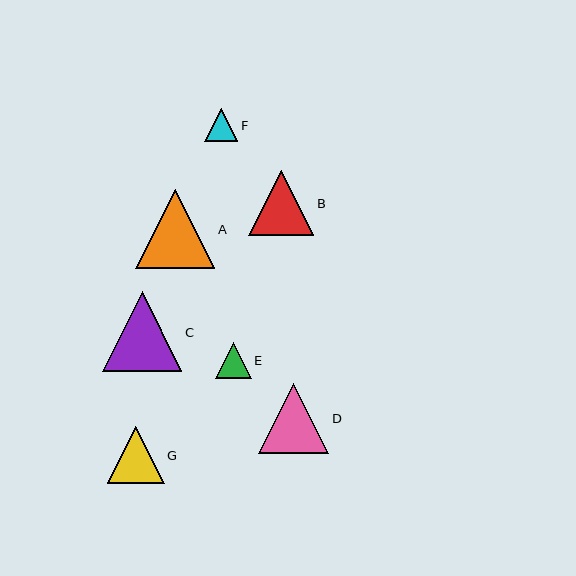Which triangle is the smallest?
Triangle F is the smallest with a size of approximately 33 pixels.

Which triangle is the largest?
Triangle C is the largest with a size of approximately 80 pixels.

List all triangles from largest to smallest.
From largest to smallest: C, A, D, B, G, E, F.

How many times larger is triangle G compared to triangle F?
Triangle G is approximately 1.7 times the size of triangle F.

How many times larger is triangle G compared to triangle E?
Triangle G is approximately 1.6 times the size of triangle E.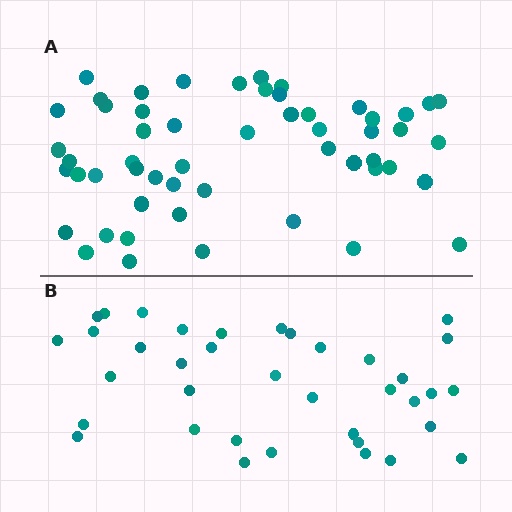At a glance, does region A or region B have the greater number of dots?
Region A (the top region) has more dots.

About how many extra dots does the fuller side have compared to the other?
Region A has approximately 15 more dots than region B.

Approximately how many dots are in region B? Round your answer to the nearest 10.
About 40 dots. (The exact count is 37, which rounds to 40.)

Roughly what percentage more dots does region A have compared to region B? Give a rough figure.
About 45% more.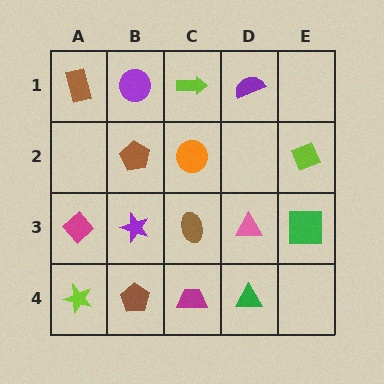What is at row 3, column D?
A pink triangle.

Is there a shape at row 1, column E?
No, that cell is empty.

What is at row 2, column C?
An orange circle.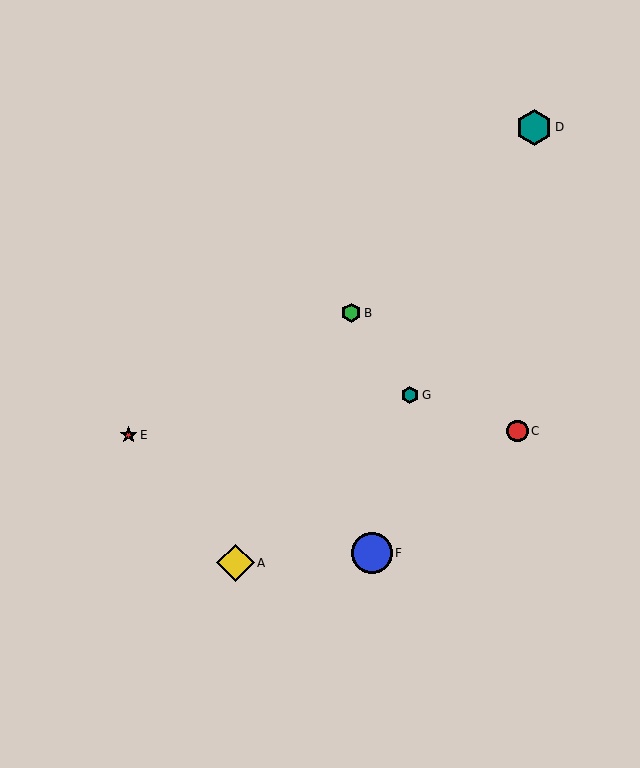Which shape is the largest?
The blue circle (labeled F) is the largest.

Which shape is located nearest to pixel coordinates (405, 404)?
The teal hexagon (labeled G) at (410, 395) is nearest to that location.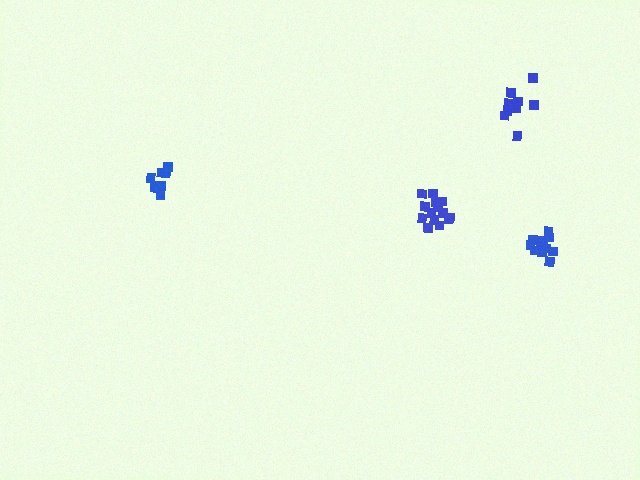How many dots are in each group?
Group 1: 10 dots, Group 2: 11 dots, Group 3: 14 dots, Group 4: 10 dots (45 total).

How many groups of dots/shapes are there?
There are 4 groups.